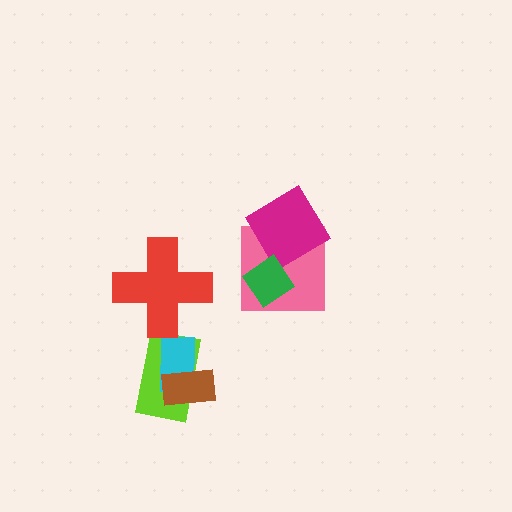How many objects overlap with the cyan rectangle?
2 objects overlap with the cyan rectangle.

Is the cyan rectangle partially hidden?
Yes, it is partially covered by another shape.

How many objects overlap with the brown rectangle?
2 objects overlap with the brown rectangle.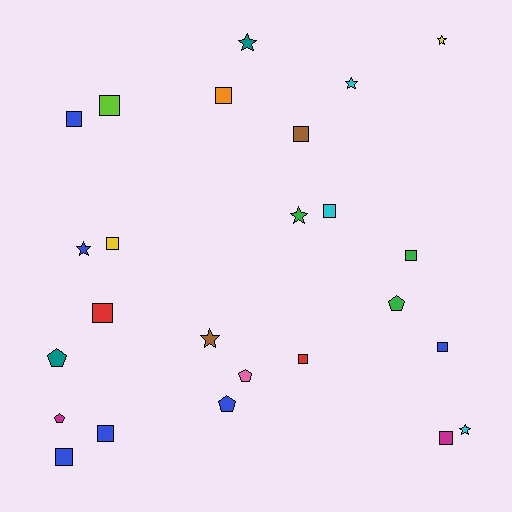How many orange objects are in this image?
There is 1 orange object.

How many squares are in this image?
There are 13 squares.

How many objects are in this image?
There are 25 objects.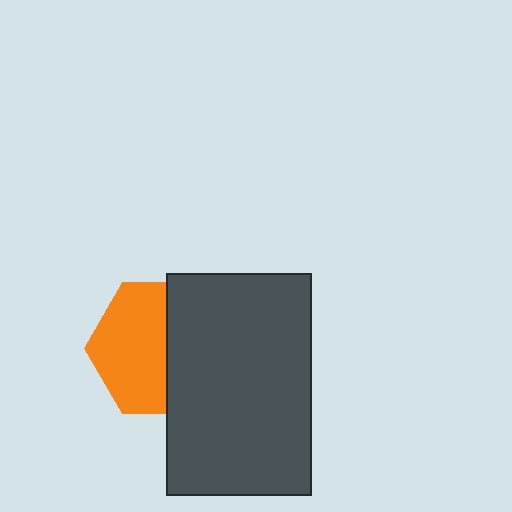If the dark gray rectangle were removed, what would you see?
You would see the complete orange hexagon.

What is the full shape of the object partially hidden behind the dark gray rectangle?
The partially hidden object is an orange hexagon.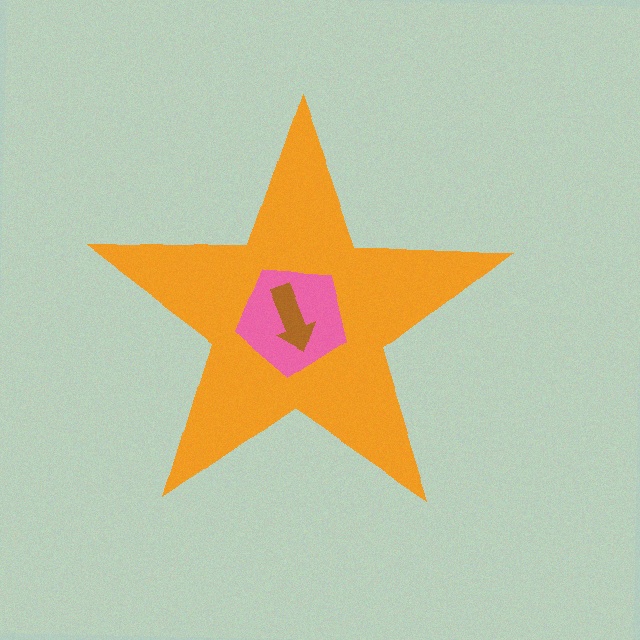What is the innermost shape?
The brown arrow.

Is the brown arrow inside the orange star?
Yes.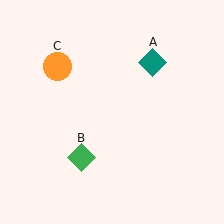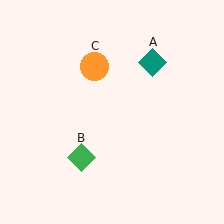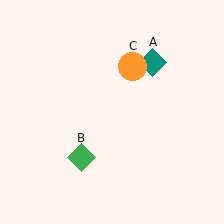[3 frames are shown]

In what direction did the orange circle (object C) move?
The orange circle (object C) moved right.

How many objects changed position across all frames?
1 object changed position: orange circle (object C).